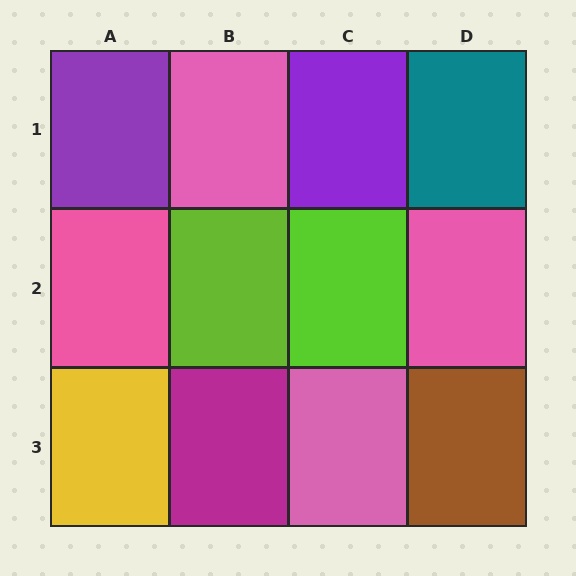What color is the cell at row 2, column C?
Lime.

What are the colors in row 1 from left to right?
Purple, pink, purple, teal.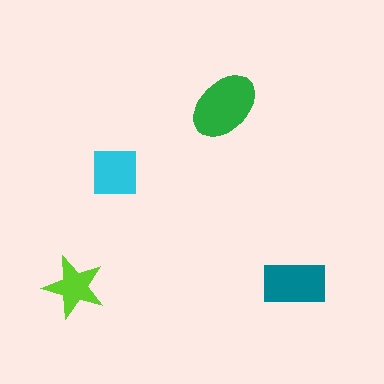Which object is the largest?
The green ellipse.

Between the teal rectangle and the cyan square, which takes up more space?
The teal rectangle.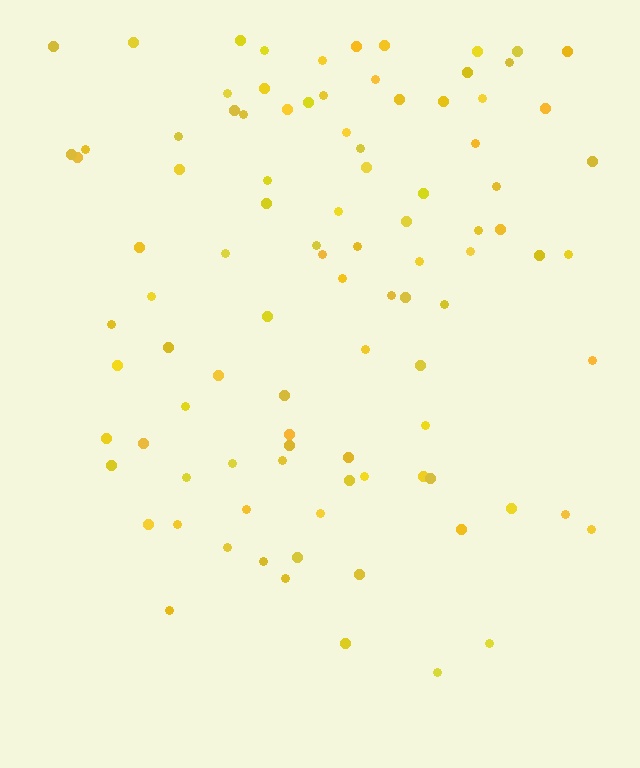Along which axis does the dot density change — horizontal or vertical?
Vertical.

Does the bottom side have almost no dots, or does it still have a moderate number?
Still a moderate number, just noticeably fewer than the top.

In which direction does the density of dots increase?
From bottom to top, with the top side densest.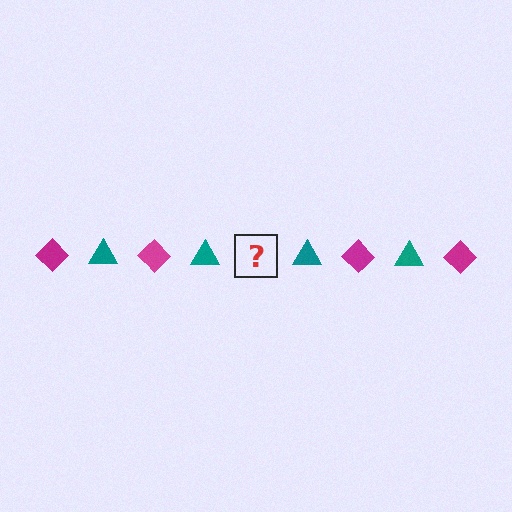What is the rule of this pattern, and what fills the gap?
The rule is that the pattern alternates between magenta diamond and teal triangle. The gap should be filled with a magenta diamond.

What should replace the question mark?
The question mark should be replaced with a magenta diamond.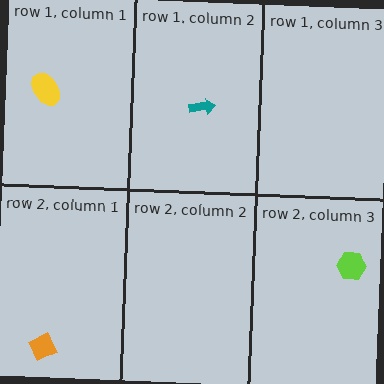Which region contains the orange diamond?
The row 2, column 1 region.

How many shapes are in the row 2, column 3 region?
1.